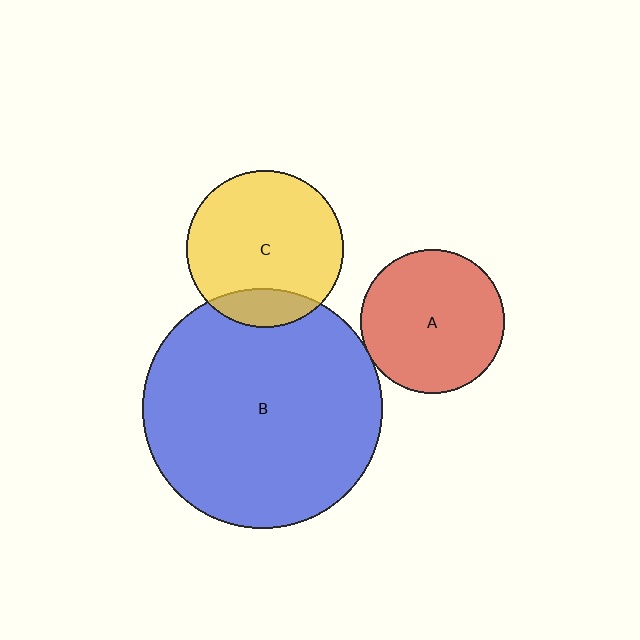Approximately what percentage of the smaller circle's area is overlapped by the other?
Approximately 15%.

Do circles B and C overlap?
Yes.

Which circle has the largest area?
Circle B (blue).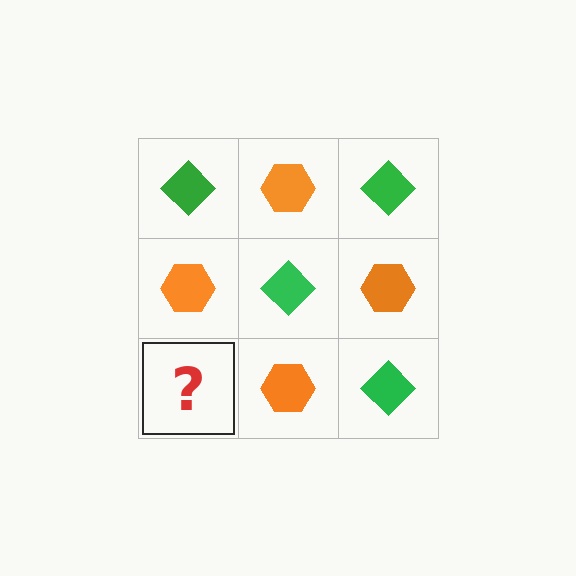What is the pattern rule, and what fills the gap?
The rule is that it alternates green diamond and orange hexagon in a checkerboard pattern. The gap should be filled with a green diamond.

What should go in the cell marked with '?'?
The missing cell should contain a green diamond.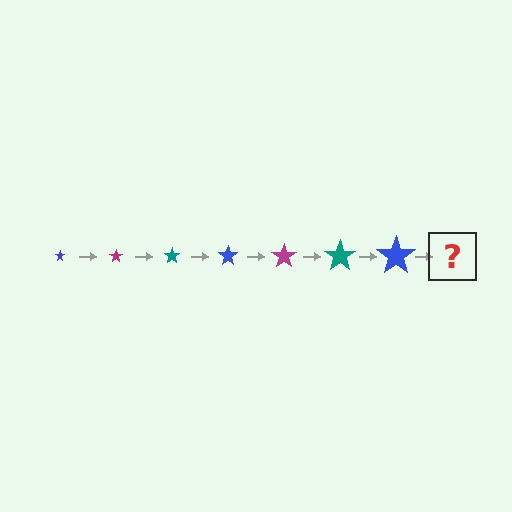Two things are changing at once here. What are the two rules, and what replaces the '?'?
The two rules are that the star grows larger each step and the color cycles through blue, magenta, and teal. The '?' should be a magenta star, larger than the previous one.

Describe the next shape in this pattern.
It should be a magenta star, larger than the previous one.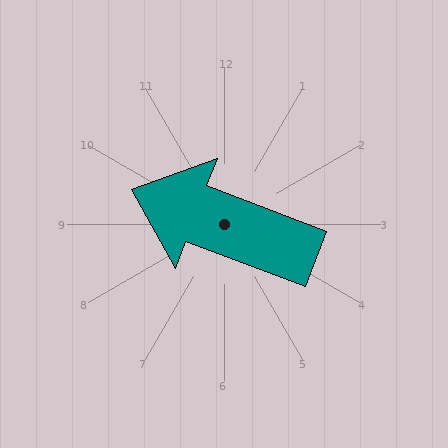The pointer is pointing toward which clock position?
Roughly 10 o'clock.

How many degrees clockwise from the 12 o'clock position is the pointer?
Approximately 291 degrees.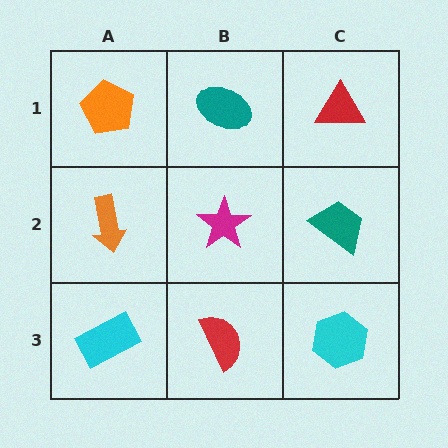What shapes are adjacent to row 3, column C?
A teal trapezoid (row 2, column C), a red semicircle (row 3, column B).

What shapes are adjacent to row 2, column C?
A red triangle (row 1, column C), a cyan hexagon (row 3, column C), a magenta star (row 2, column B).